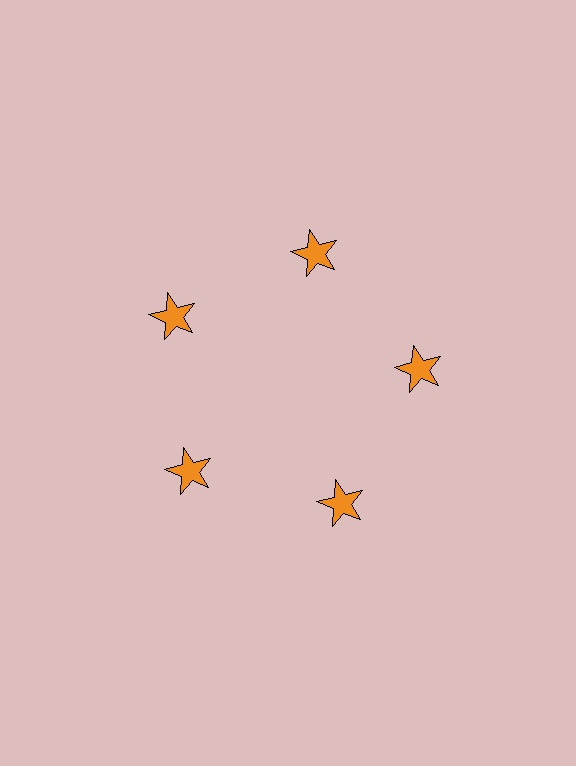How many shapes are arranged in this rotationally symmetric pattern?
There are 5 shapes, arranged in 5 groups of 1.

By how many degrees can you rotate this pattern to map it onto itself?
The pattern maps onto itself every 72 degrees of rotation.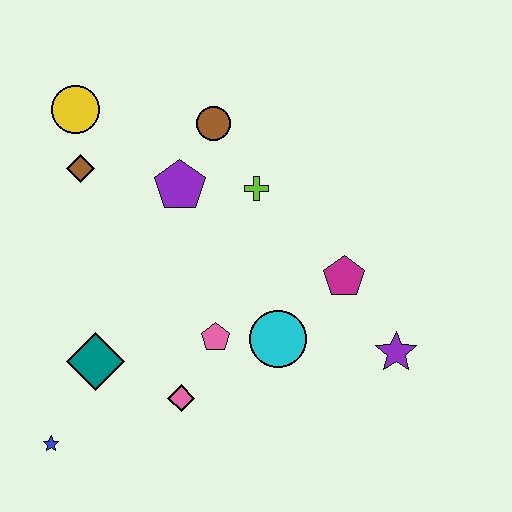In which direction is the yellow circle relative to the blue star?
The yellow circle is above the blue star.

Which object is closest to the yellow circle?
The brown diamond is closest to the yellow circle.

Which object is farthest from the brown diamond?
The purple star is farthest from the brown diamond.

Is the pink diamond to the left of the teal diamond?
No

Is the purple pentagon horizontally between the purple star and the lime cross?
No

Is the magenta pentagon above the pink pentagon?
Yes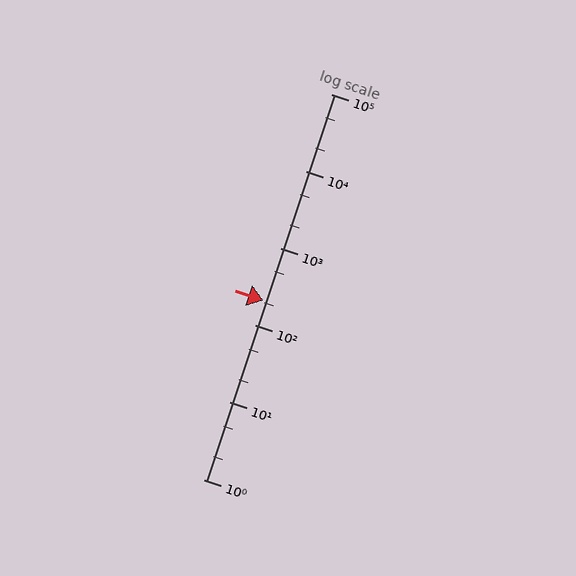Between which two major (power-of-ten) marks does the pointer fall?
The pointer is between 100 and 1000.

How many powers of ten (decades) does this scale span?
The scale spans 5 decades, from 1 to 100000.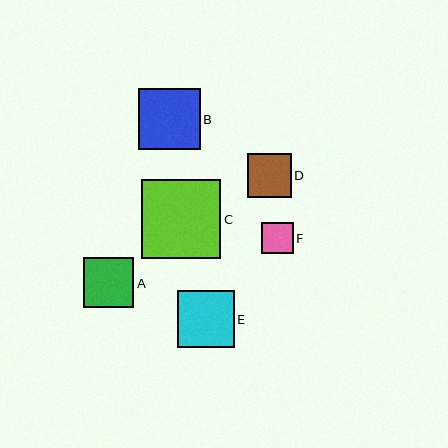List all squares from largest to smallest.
From largest to smallest: C, B, E, A, D, F.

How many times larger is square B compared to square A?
Square B is approximately 1.2 times the size of square A.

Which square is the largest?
Square C is the largest with a size of approximately 79 pixels.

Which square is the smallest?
Square F is the smallest with a size of approximately 31 pixels.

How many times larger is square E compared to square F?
Square E is approximately 1.8 times the size of square F.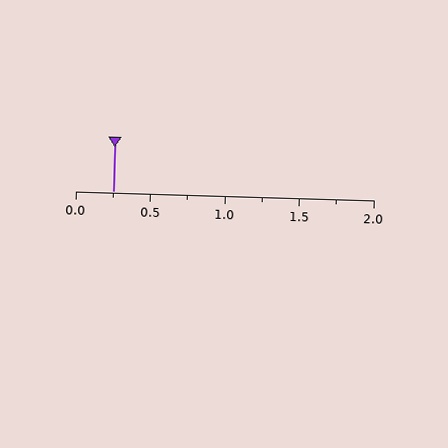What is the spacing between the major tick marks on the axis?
The major ticks are spaced 0.5 apart.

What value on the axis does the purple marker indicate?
The marker indicates approximately 0.25.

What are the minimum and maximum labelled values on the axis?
The axis runs from 0.0 to 2.0.